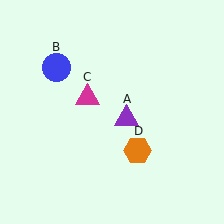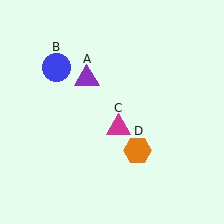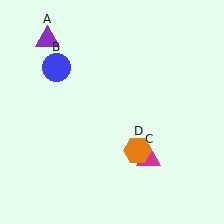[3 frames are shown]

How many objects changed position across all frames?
2 objects changed position: purple triangle (object A), magenta triangle (object C).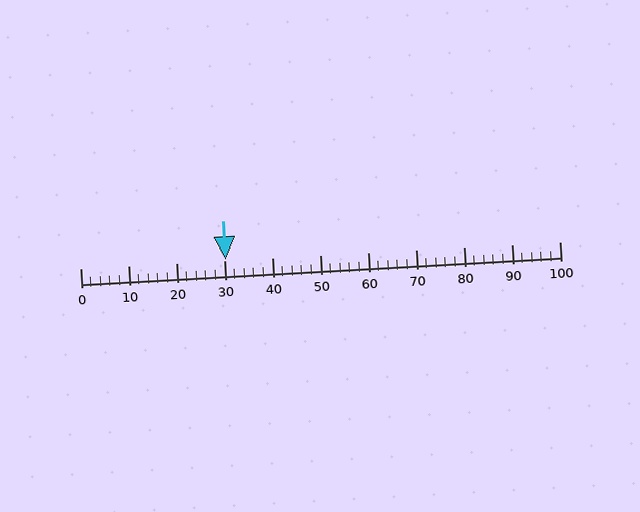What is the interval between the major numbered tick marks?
The major tick marks are spaced 10 units apart.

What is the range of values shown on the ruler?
The ruler shows values from 0 to 100.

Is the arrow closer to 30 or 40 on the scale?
The arrow is closer to 30.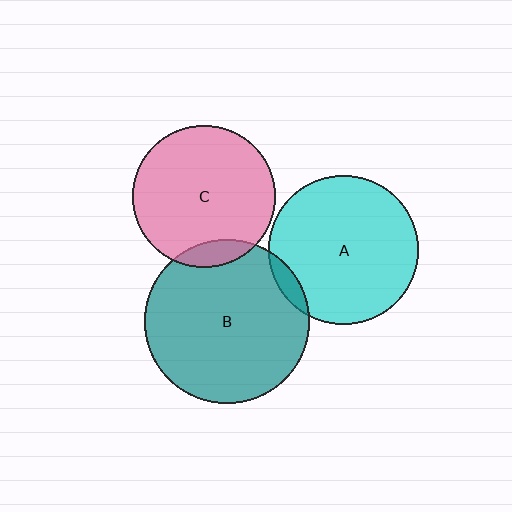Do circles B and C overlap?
Yes.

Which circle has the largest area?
Circle B (teal).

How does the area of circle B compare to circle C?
Approximately 1.3 times.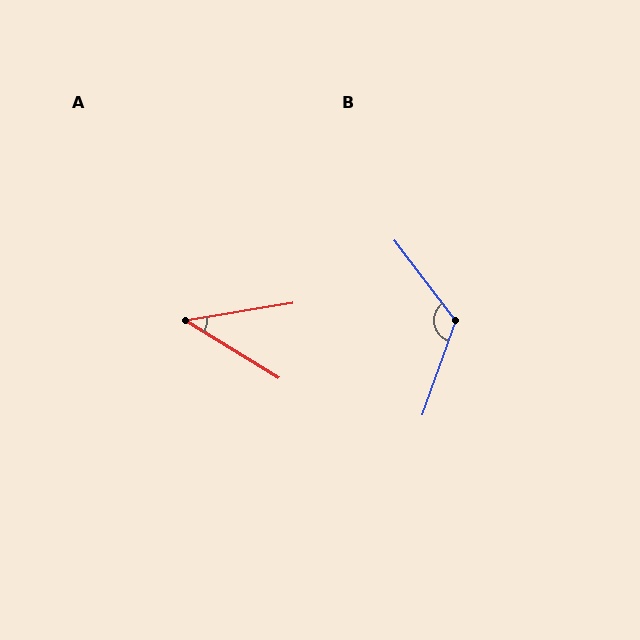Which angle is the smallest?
A, at approximately 41 degrees.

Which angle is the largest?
B, at approximately 123 degrees.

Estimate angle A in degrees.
Approximately 41 degrees.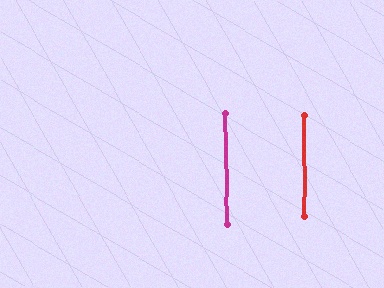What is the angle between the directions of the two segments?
Approximately 1 degree.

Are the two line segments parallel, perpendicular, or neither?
Parallel — their directions differ by only 0.9°.